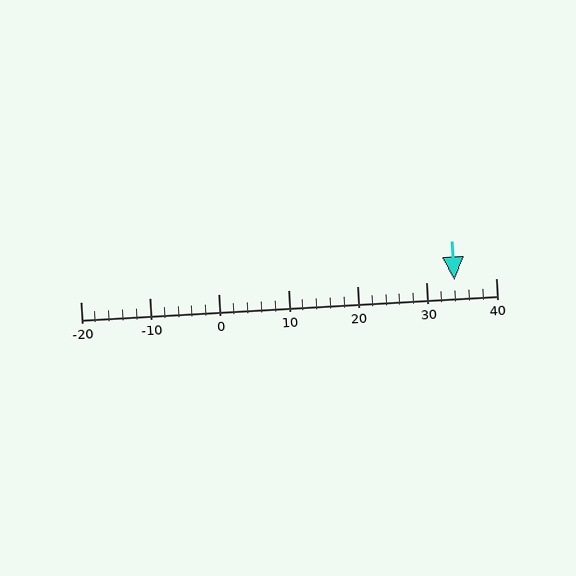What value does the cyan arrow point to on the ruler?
The cyan arrow points to approximately 34.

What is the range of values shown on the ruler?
The ruler shows values from -20 to 40.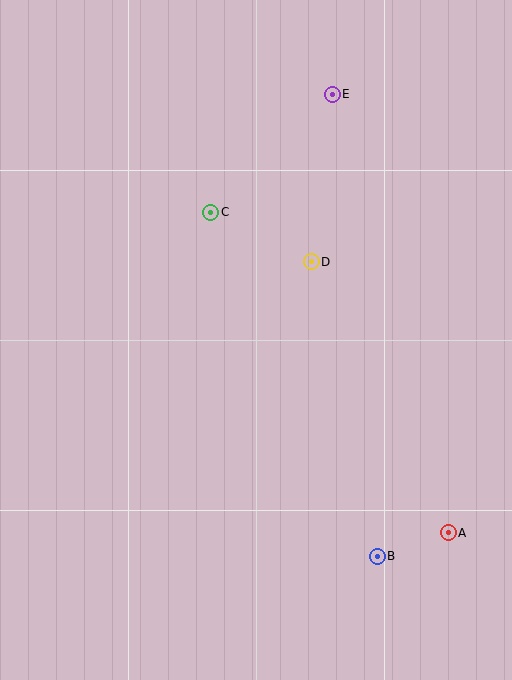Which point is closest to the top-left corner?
Point C is closest to the top-left corner.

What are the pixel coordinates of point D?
Point D is at (311, 262).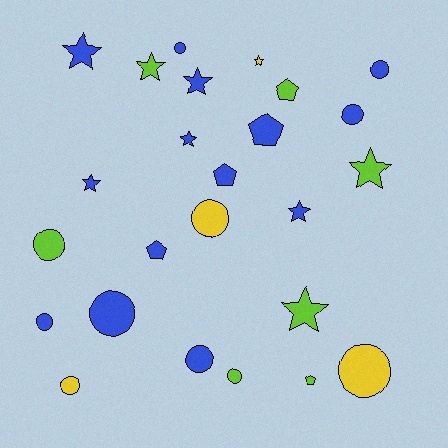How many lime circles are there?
There are 2 lime circles.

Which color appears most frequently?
Blue, with 14 objects.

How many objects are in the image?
There are 25 objects.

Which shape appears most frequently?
Circle, with 11 objects.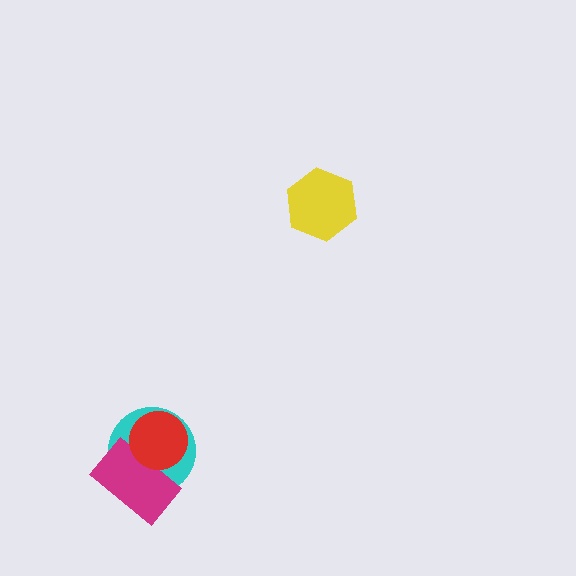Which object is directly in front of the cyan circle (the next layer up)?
The magenta rectangle is directly in front of the cyan circle.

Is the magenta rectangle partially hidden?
Yes, it is partially covered by another shape.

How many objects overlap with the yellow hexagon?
0 objects overlap with the yellow hexagon.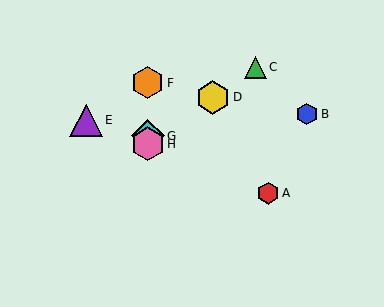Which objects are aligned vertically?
Objects F, G, H are aligned vertically.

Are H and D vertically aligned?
No, H is at x≈148 and D is at x≈213.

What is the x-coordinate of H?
Object H is at x≈148.